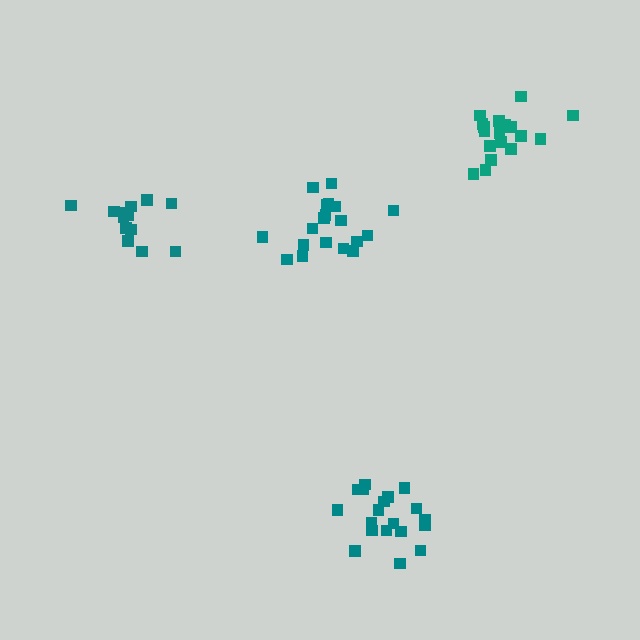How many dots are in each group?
Group 1: 19 dots, Group 2: 19 dots, Group 3: 18 dots, Group 4: 13 dots (69 total).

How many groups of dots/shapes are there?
There are 4 groups.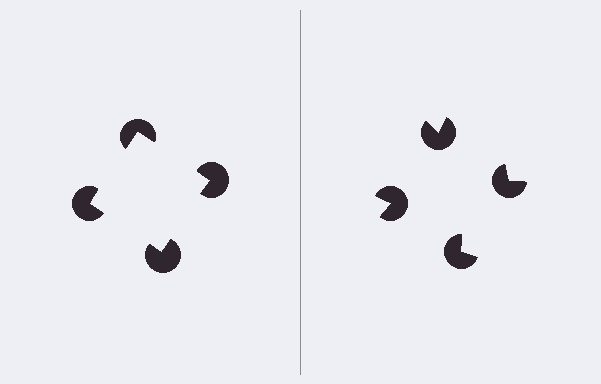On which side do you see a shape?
An illusory square appears on the left side. On the right side the wedge cuts are rotated, so no coherent shape forms.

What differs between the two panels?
The pac-man discs are positioned identically on both sides; only the wedge orientations differ. On the left they align to a square; on the right they are misaligned.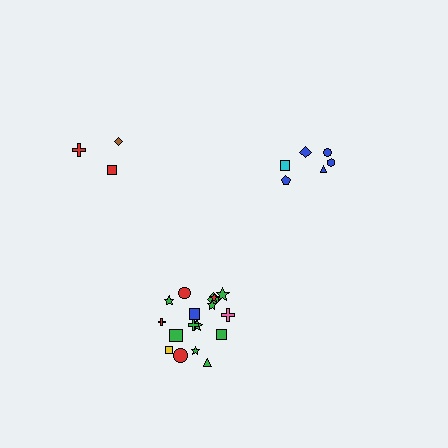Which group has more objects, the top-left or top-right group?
The top-right group.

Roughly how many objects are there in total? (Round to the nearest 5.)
Roughly 25 objects in total.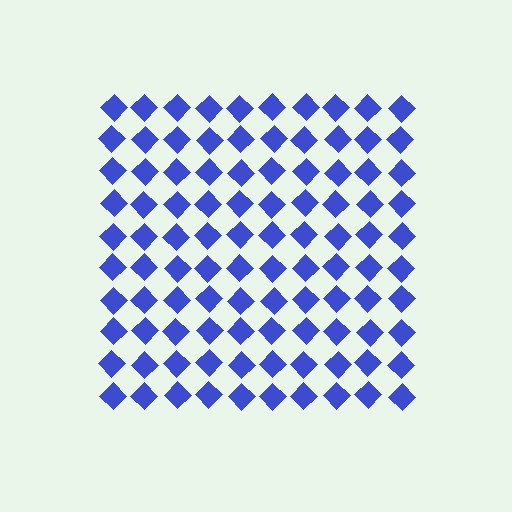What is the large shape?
The large shape is a square.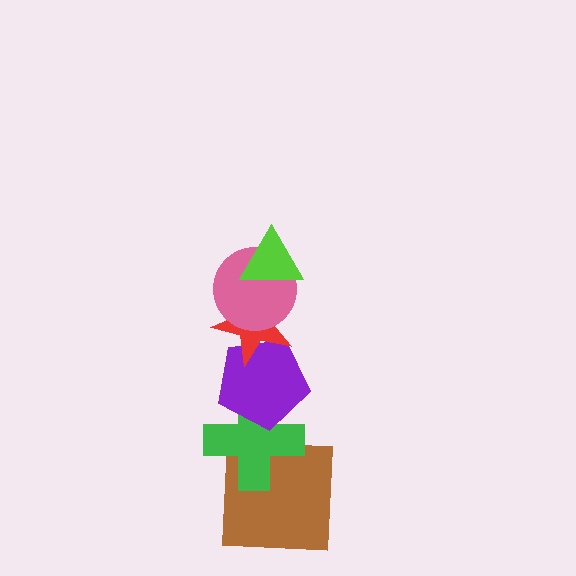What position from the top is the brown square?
The brown square is 6th from the top.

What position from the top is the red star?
The red star is 3rd from the top.